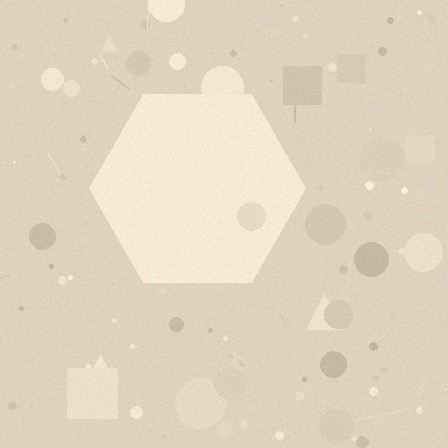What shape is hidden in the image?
A hexagon is hidden in the image.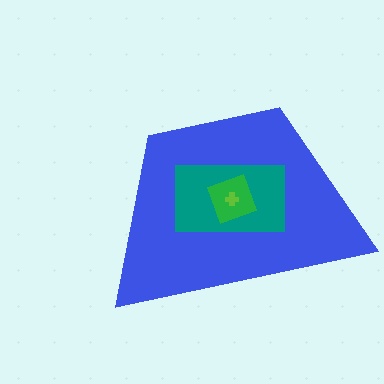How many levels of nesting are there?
4.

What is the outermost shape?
The blue trapezoid.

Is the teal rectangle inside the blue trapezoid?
Yes.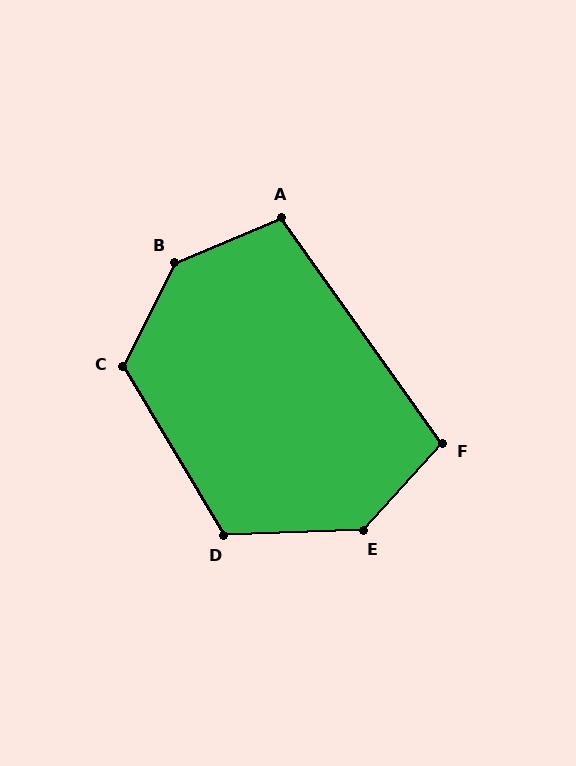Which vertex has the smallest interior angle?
F, at approximately 102 degrees.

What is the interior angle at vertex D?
Approximately 119 degrees (obtuse).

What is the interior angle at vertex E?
Approximately 134 degrees (obtuse).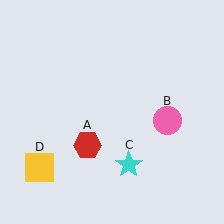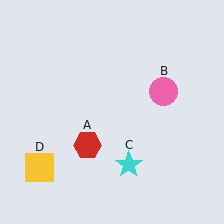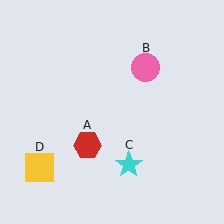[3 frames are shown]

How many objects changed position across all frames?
1 object changed position: pink circle (object B).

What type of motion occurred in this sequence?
The pink circle (object B) rotated counterclockwise around the center of the scene.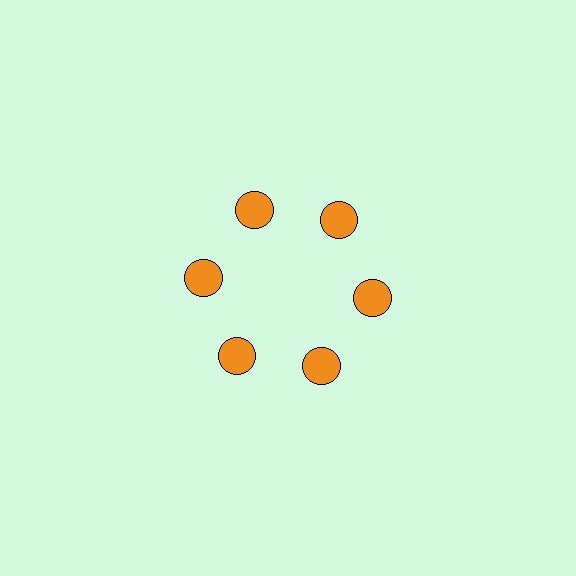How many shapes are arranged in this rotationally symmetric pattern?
There are 6 shapes, arranged in 6 groups of 1.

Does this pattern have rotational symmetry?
Yes, this pattern has 6-fold rotational symmetry. It looks the same after rotating 60 degrees around the center.